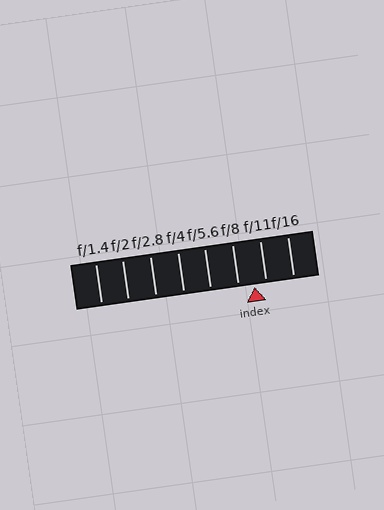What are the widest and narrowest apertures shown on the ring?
The widest aperture shown is f/1.4 and the narrowest is f/16.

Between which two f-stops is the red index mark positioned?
The index mark is between f/8 and f/11.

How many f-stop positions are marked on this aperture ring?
There are 8 f-stop positions marked.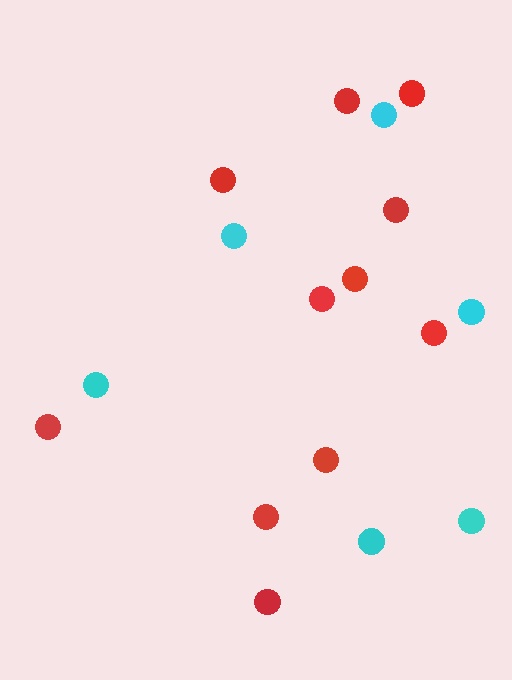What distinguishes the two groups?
There are 2 groups: one group of cyan circles (6) and one group of red circles (11).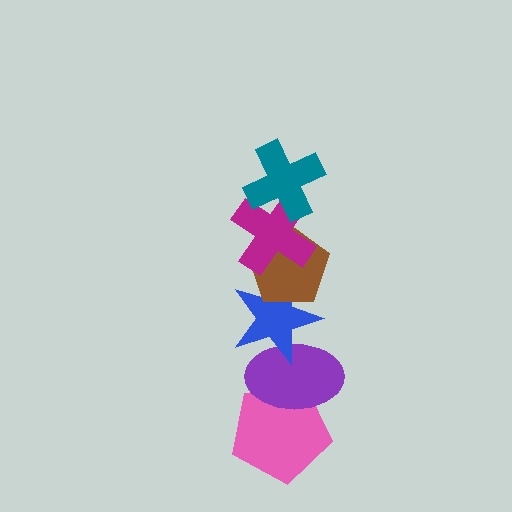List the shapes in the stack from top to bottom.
From top to bottom: the teal cross, the magenta cross, the brown pentagon, the blue star, the purple ellipse, the pink pentagon.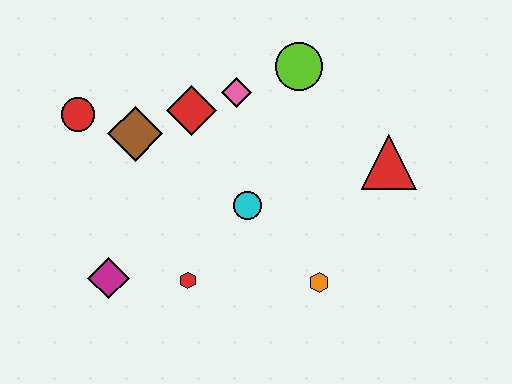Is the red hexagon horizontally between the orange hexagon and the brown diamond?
Yes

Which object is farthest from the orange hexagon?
The red circle is farthest from the orange hexagon.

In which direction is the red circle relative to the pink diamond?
The red circle is to the left of the pink diamond.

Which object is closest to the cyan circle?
The red hexagon is closest to the cyan circle.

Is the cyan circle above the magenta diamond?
Yes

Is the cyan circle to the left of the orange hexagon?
Yes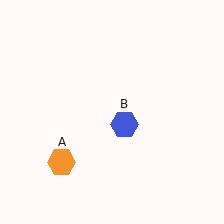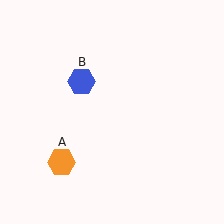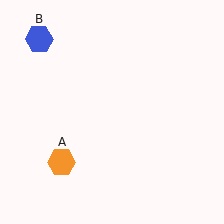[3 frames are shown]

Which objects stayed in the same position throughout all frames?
Orange hexagon (object A) remained stationary.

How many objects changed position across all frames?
1 object changed position: blue hexagon (object B).